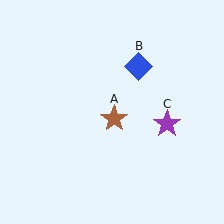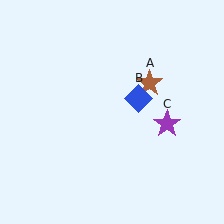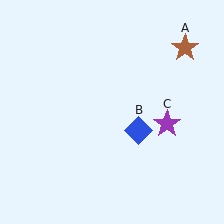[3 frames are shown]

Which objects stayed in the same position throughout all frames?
Purple star (object C) remained stationary.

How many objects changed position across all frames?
2 objects changed position: brown star (object A), blue diamond (object B).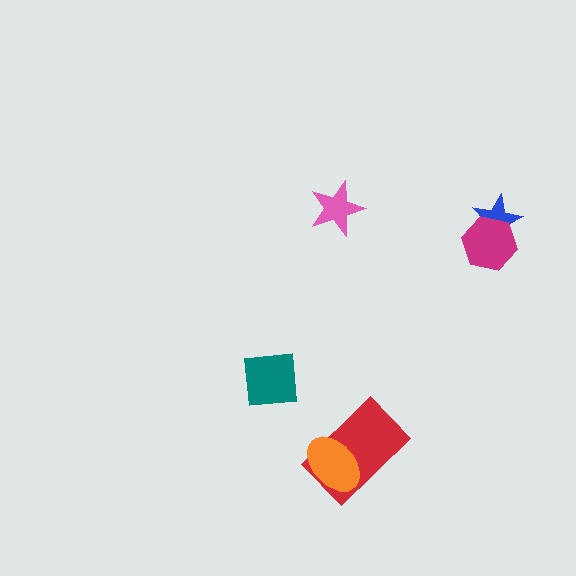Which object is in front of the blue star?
The magenta hexagon is in front of the blue star.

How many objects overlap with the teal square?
0 objects overlap with the teal square.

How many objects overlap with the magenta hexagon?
1 object overlaps with the magenta hexagon.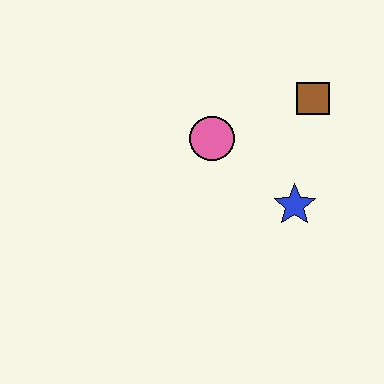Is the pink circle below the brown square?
Yes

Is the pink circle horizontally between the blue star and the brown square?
No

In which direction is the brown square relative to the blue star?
The brown square is above the blue star.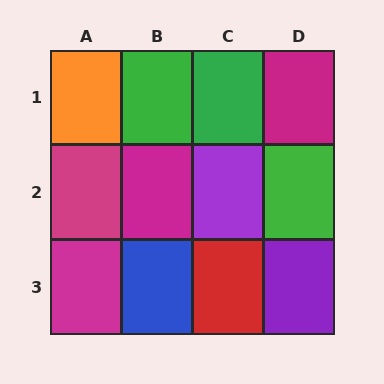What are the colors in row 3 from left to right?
Magenta, blue, red, purple.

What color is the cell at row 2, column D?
Green.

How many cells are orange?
1 cell is orange.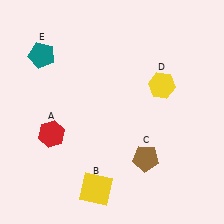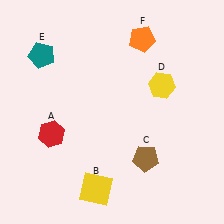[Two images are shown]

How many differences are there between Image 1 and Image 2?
There is 1 difference between the two images.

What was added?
An orange pentagon (F) was added in Image 2.